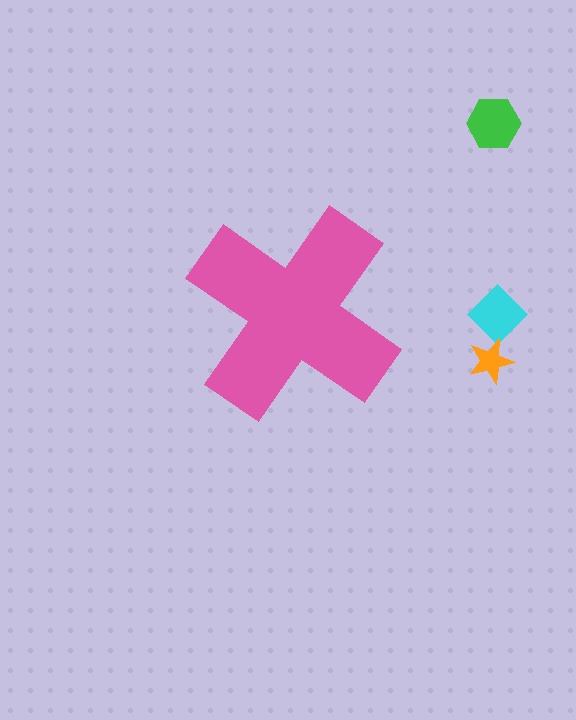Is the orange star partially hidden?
No, the orange star is fully visible.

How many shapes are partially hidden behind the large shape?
0 shapes are partially hidden.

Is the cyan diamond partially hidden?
No, the cyan diamond is fully visible.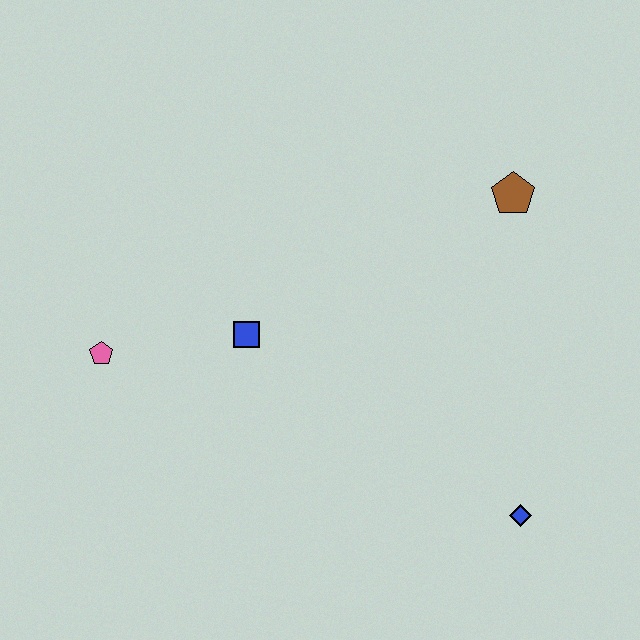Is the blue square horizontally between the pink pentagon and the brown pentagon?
Yes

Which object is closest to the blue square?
The pink pentagon is closest to the blue square.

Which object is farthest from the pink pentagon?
The blue diamond is farthest from the pink pentagon.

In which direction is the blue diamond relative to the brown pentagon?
The blue diamond is below the brown pentagon.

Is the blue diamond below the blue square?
Yes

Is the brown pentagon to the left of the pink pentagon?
No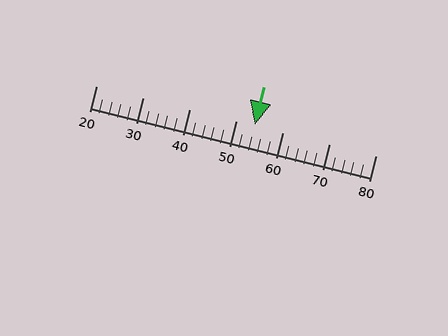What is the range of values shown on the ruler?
The ruler shows values from 20 to 80.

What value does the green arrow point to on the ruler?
The green arrow points to approximately 54.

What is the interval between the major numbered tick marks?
The major tick marks are spaced 10 units apart.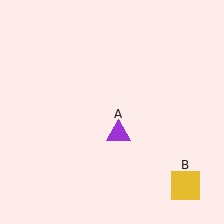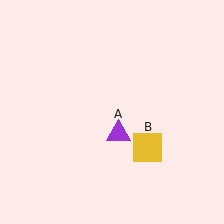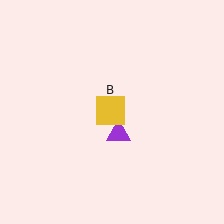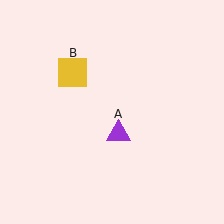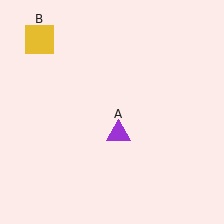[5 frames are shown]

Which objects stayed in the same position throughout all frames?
Purple triangle (object A) remained stationary.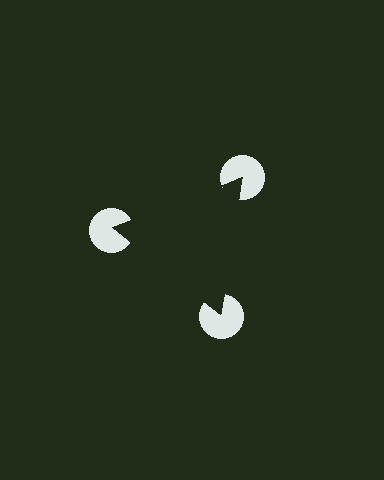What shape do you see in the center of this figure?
An illusory triangle — its edges are inferred from the aligned wedge cuts in the pac-man discs, not physically drawn.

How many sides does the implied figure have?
3 sides.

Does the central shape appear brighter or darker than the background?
It typically appears slightly darker than the background, even though no actual brightness change is drawn.